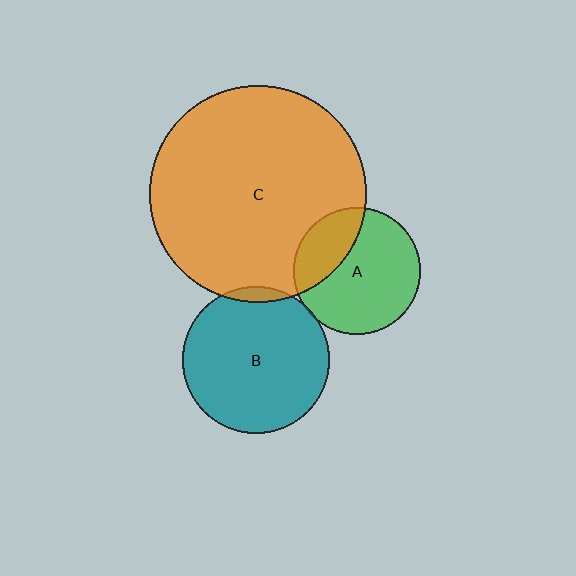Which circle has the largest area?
Circle C (orange).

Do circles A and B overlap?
Yes.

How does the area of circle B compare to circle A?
Approximately 1.3 times.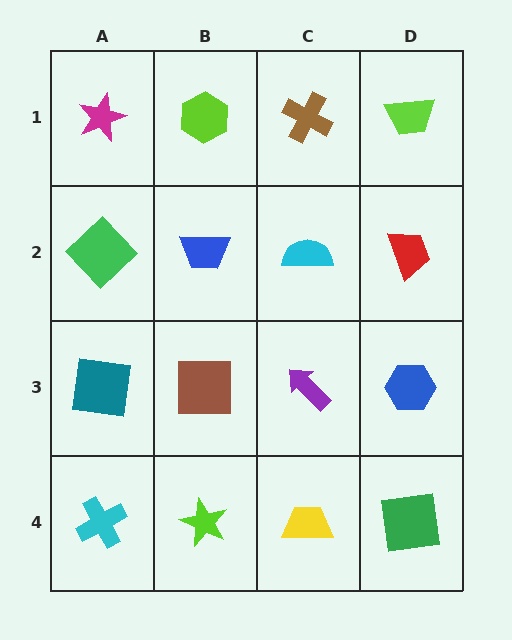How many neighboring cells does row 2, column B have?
4.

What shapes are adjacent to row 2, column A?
A magenta star (row 1, column A), a teal square (row 3, column A), a blue trapezoid (row 2, column B).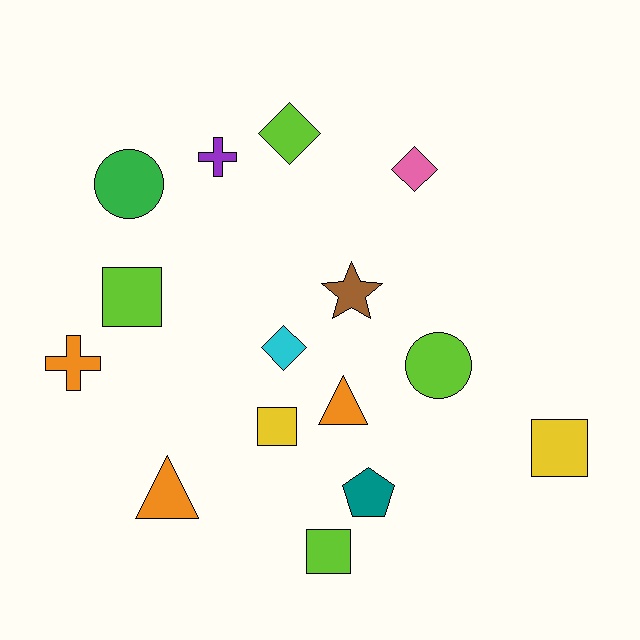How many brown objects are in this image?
There is 1 brown object.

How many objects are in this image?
There are 15 objects.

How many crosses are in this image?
There are 2 crosses.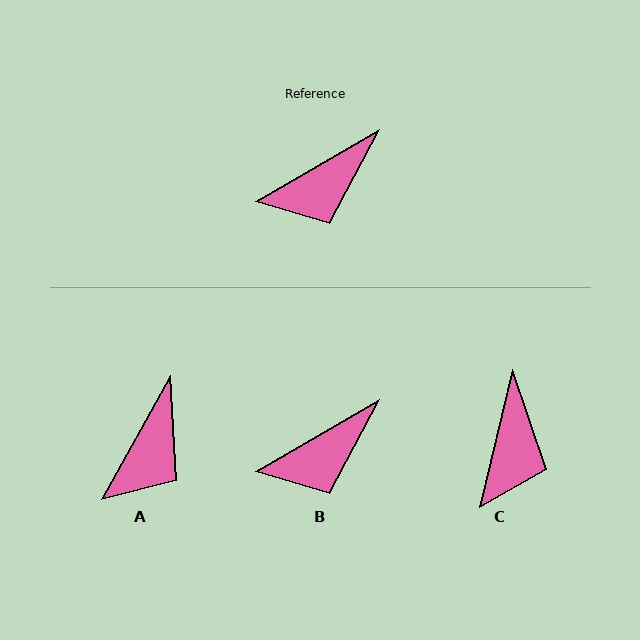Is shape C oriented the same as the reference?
No, it is off by about 47 degrees.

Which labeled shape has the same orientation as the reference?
B.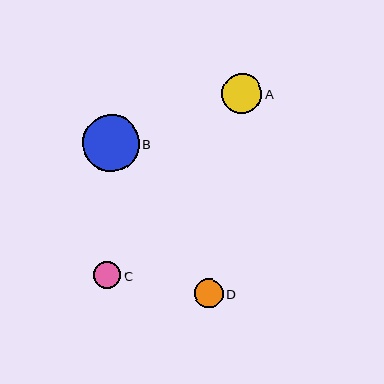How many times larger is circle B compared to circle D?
Circle B is approximately 1.9 times the size of circle D.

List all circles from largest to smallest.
From largest to smallest: B, A, D, C.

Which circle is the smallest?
Circle C is the smallest with a size of approximately 27 pixels.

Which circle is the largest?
Circle B is the largest with a size of approximately 56 pixels.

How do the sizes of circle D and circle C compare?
Circle D and circle C are approximately the same size.